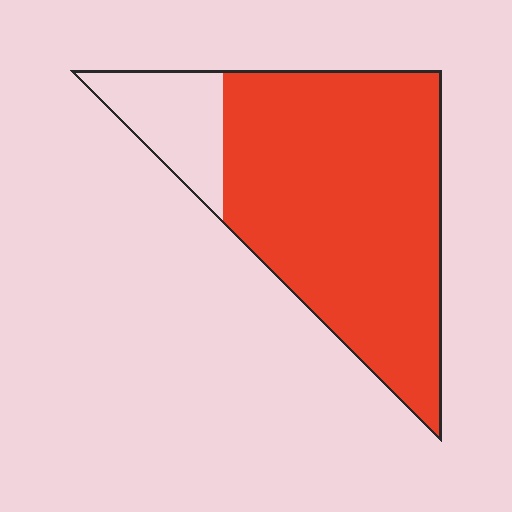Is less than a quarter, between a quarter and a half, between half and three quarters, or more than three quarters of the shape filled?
More than three quarters.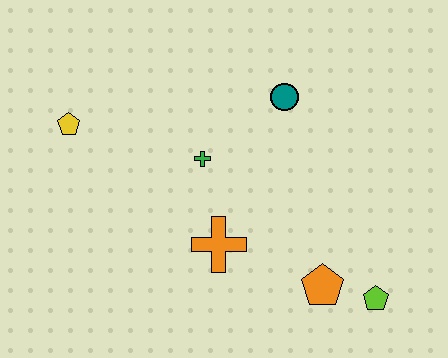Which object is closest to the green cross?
The orange cross is closest to the green cross.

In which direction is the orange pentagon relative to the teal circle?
The orange pentagon is below the teal circle.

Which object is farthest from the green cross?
The lime pentagon is farthest from the green cross.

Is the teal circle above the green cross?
Yes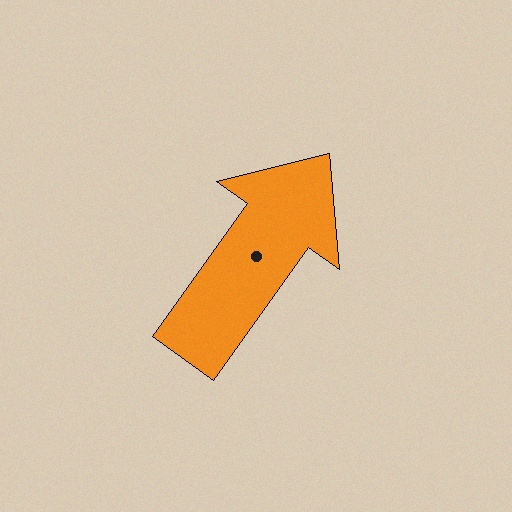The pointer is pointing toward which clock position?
Roughly 1 o'clock.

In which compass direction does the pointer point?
Northeast.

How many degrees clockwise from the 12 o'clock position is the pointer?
Approximately 36 degrees.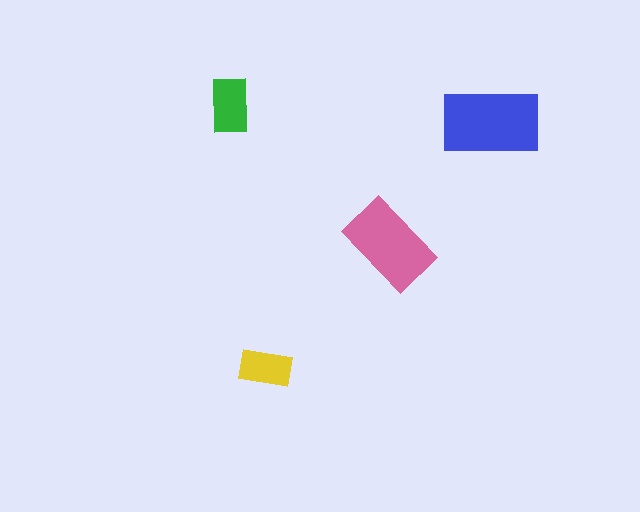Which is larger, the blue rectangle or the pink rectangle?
The blue one.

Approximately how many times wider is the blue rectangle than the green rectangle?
About 1.5 times wider.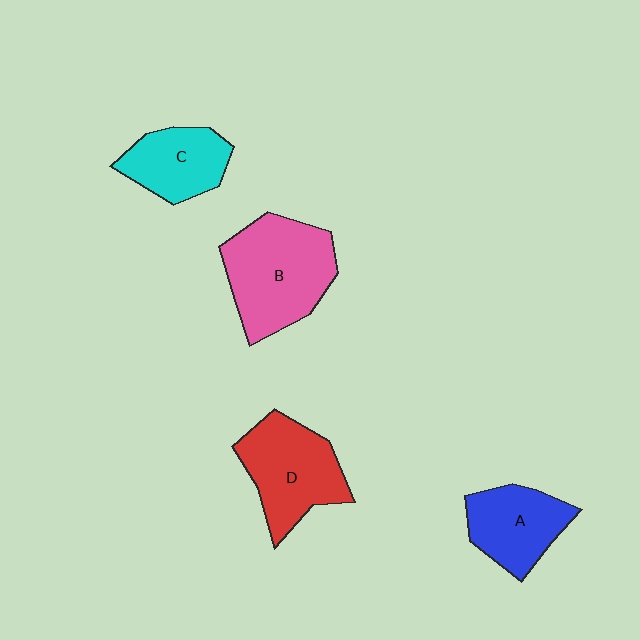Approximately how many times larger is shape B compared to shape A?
Approximately 1.5 times.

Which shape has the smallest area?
Shape C (cyan).